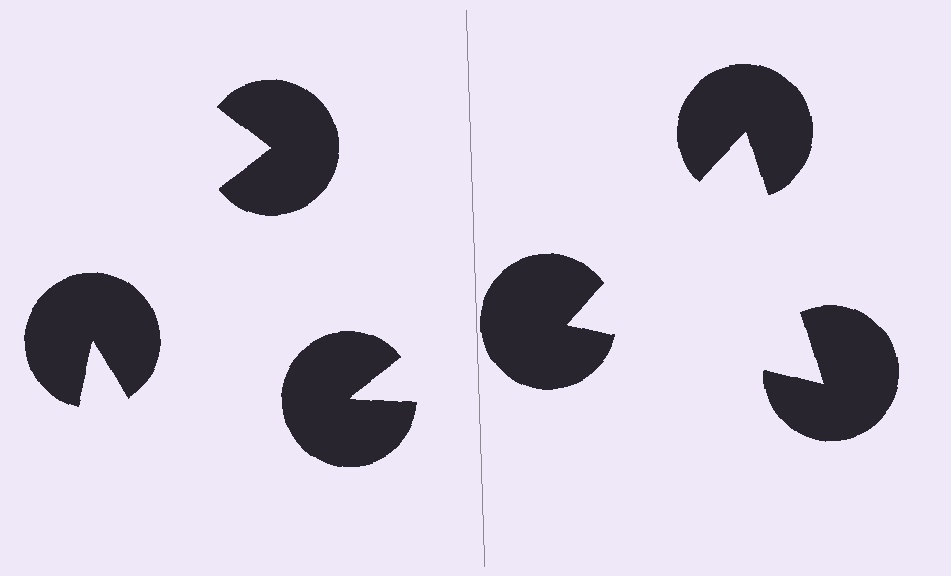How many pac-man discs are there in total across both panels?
6 — 3 on each side.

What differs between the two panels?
The pac-man discs are positioned identically on both sides; only the wedge orientations differ. On the right they align to a triangle; on the left they are misaligned.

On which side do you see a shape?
An illusory triangle appears on the right side. On the left side the wedge cuts are rotated, so no coherent shape forms.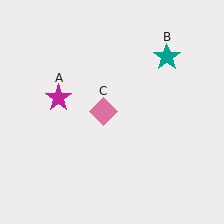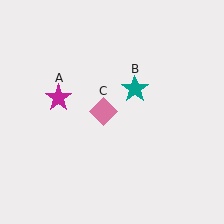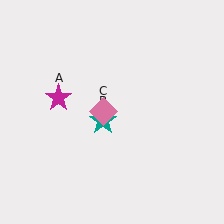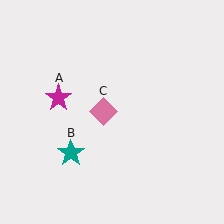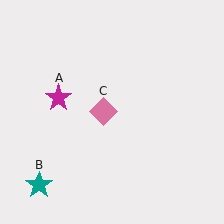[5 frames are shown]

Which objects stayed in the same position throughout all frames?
Magenta star (object A) and pink diamond (object C) remained stationary.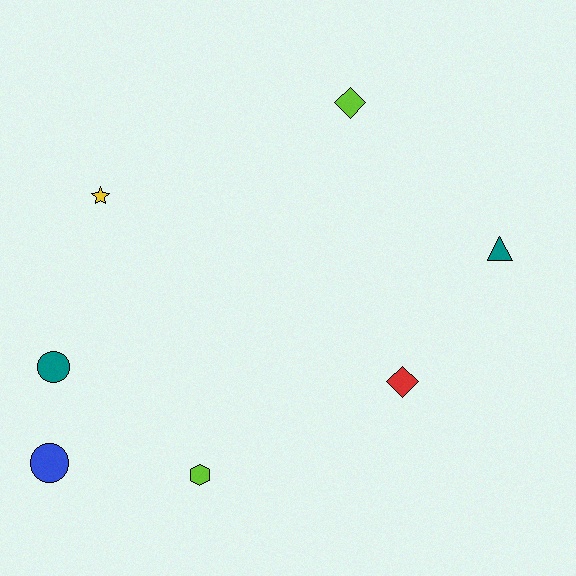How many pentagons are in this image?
There are no pentagons.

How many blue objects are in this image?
There is 1 blue object.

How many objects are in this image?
There are 7 objects.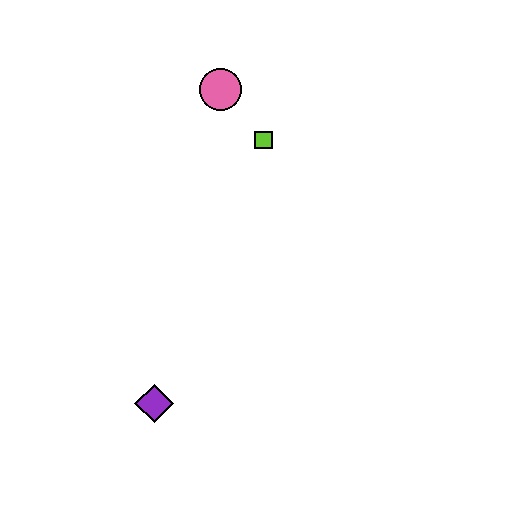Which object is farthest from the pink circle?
The purple diamond is farthest from the pink circle.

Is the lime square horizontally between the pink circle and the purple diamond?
No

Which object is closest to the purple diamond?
The lime square is closest to the purple diamond.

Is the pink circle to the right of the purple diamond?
Yes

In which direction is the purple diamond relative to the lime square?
The purple diamond is below the lime square.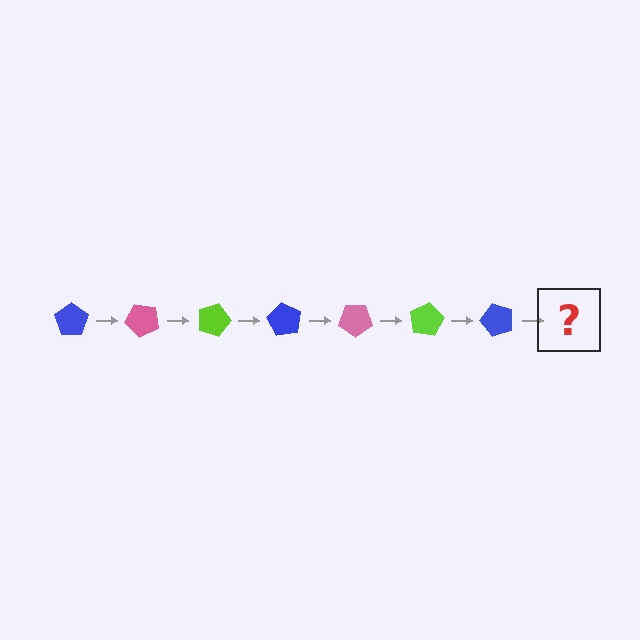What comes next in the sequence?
The next element should be a pink pentagon, rotated 315 degrees from the start.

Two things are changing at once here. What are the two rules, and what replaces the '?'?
The two rules are that it rotates 45 degrees each step and the color cycles through blue, pink, and lime. The '?' should be a pink pentagon, rotated 315 degrees from the start.